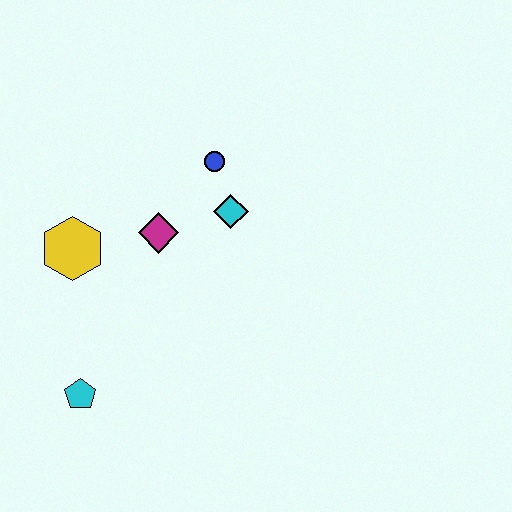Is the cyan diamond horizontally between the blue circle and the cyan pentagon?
No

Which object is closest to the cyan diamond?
The blue circle is closest to the cyan diamond.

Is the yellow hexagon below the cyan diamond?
Yes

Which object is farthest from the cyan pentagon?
The blue circle is farthest from the cyan pentagon.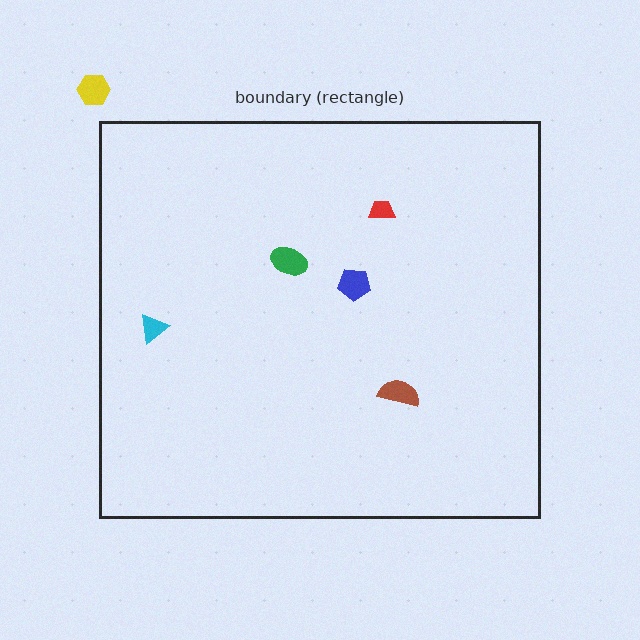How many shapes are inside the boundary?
5 inside, 1 outside.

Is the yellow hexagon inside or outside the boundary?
Outside.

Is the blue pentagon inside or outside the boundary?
Inside.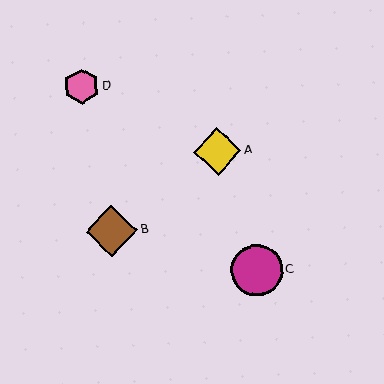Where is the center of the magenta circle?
The center of the magenta circle is at (257, 270).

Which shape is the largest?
The magenta circle (labeled C) is the largest.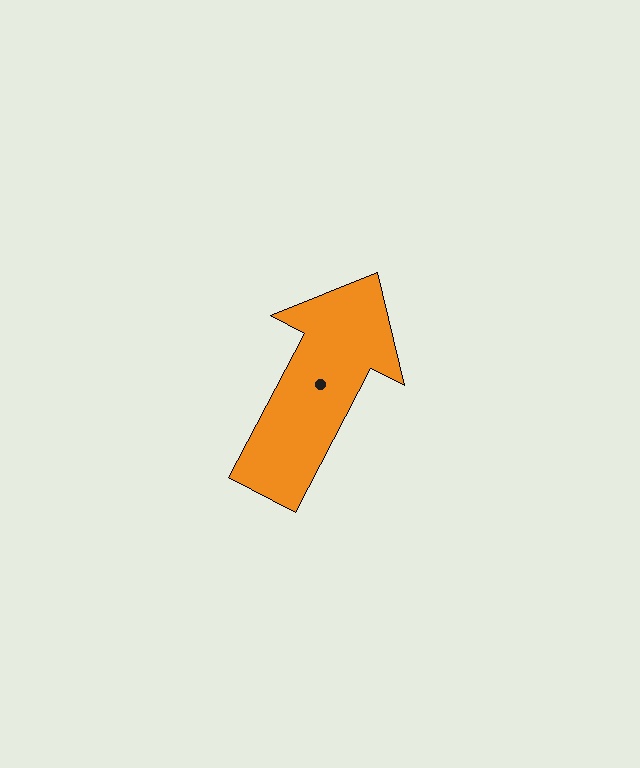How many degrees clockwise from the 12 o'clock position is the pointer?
Approximately 28 degrees.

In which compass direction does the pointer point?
Northeast.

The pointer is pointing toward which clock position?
Roughly 1 o'clock.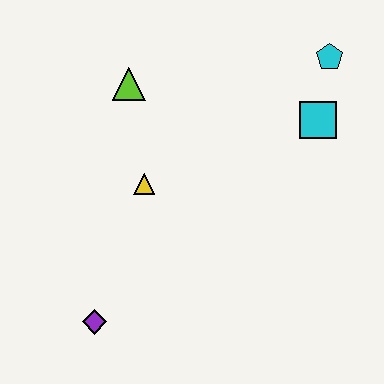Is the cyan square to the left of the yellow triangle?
No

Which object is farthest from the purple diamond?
The cyan pentagon is farthest from the purple diamond.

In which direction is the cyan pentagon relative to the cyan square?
The cyan pentagon is above the cyan square.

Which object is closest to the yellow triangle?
The lime triangle is closest to the yellow triangle.